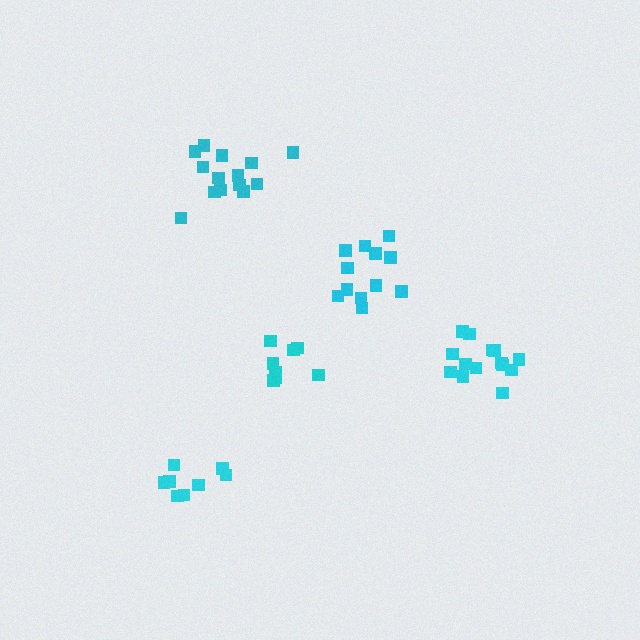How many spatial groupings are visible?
There are 5 spatial groupings.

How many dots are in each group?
Group 1: 8 dots, Group 2: 14 dots, Group 3: 12 dots, Group 4: 8 dots, Group 5: 14 dots (56 total).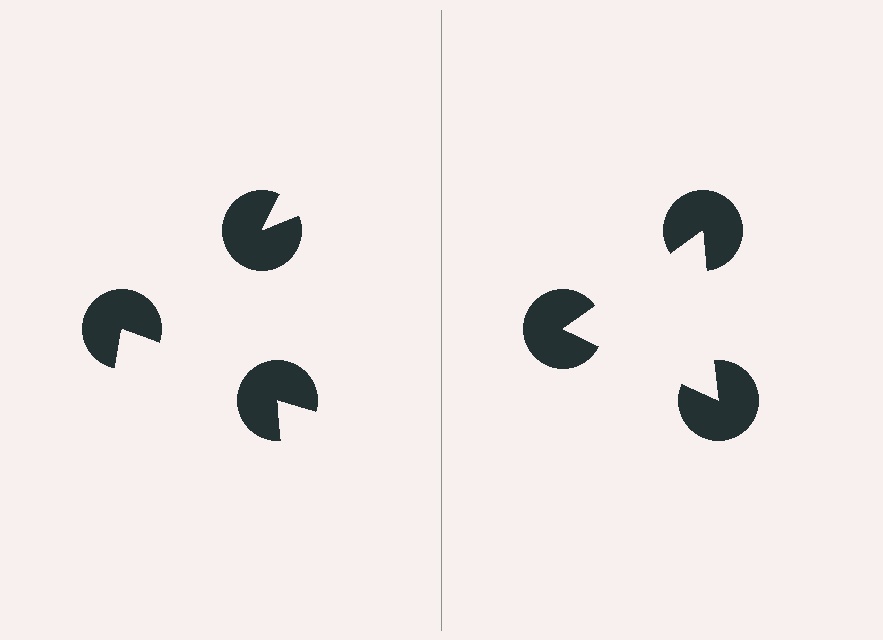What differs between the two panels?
The pac-man discs are positioned identically on both sides; only the wedge orientations differ. On the right they align to a triangle; on the left they are misaligned.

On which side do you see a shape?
An illusory triangle appears on the right side. On the left side the wedge cuts are rotated, so no coherent shape forms.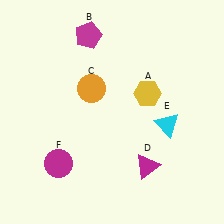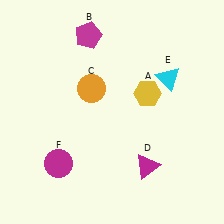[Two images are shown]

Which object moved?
The cyan triangle (E) moved up.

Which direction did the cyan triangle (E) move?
The cyan triangle (E) moved up.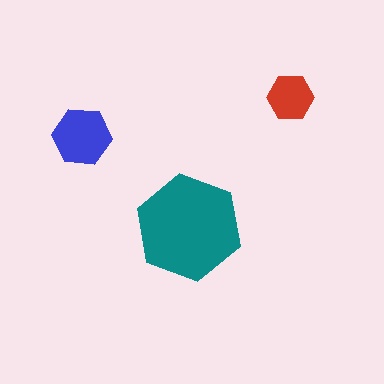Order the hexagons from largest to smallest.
the teal one, the blue one, the red one.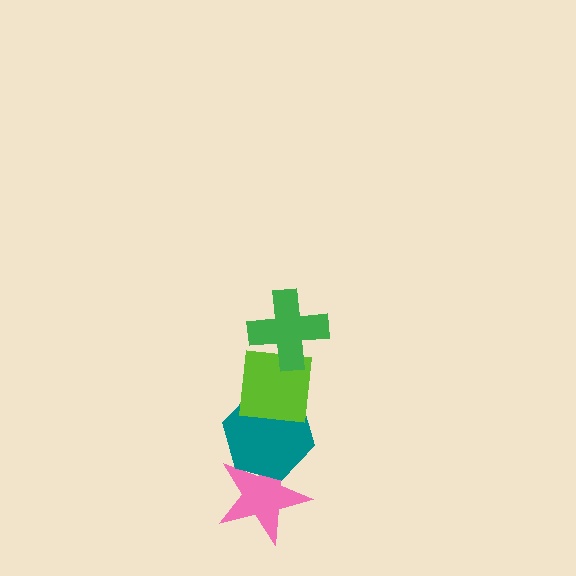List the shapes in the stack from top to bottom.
From top to bottom: the green cross, the lime square, the teal hexagon, the pink star.